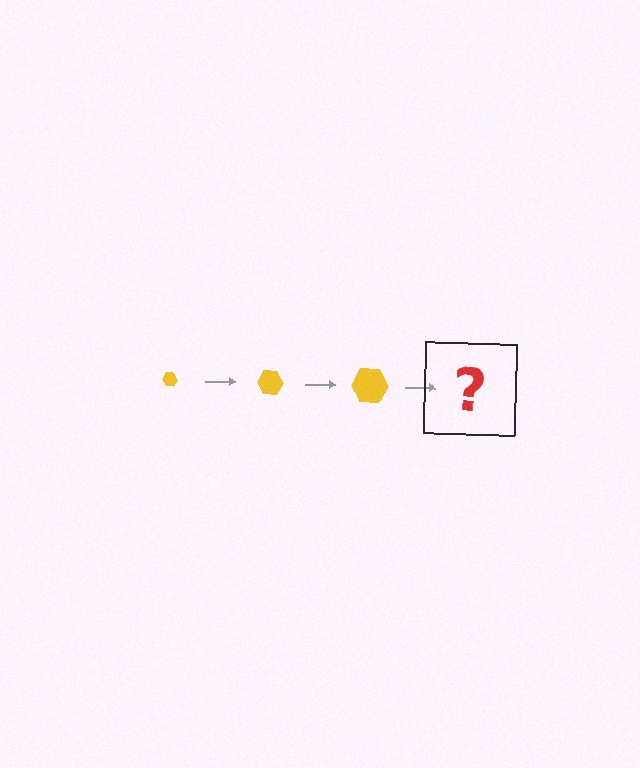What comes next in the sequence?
The next element should be a yellow hexagon, larger than the previous one.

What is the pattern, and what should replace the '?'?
The pattern is that the hexagon gets progressively larger each step. The '?' should be a yellow hexagon, larger than the previous one.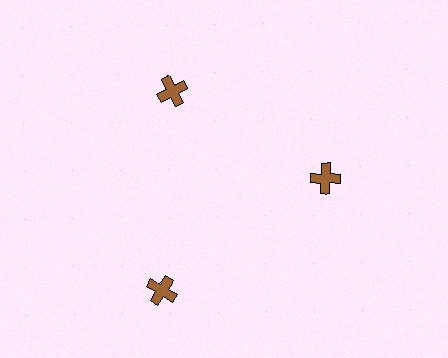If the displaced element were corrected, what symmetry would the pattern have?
It would have 3-fold rotational symmetry — the pattern would map onto itself every 120 degrees.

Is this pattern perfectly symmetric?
No. The 3 brown crosses are arranged in a ring, but one element near the 7 o'clock position is pushed outward from the center, breaking the 3-fold rotational symmetry.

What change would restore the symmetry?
The symmetry would be restored by moving it inward, back onto the ring so that all 3 crosses sit at equal angles and equal distance from the center.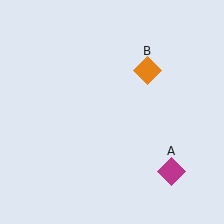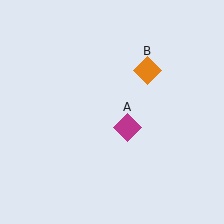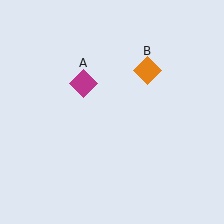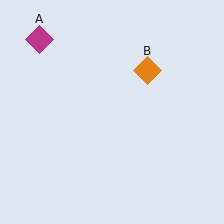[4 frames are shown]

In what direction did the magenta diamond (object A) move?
The magenta diamond (object A) moved up and to the left.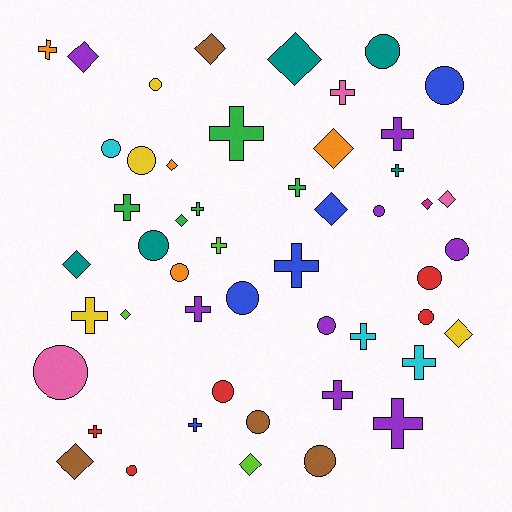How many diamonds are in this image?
There are 14 diamonds.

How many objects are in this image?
There are 50 objects.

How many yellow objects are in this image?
There are 4 yellow objects.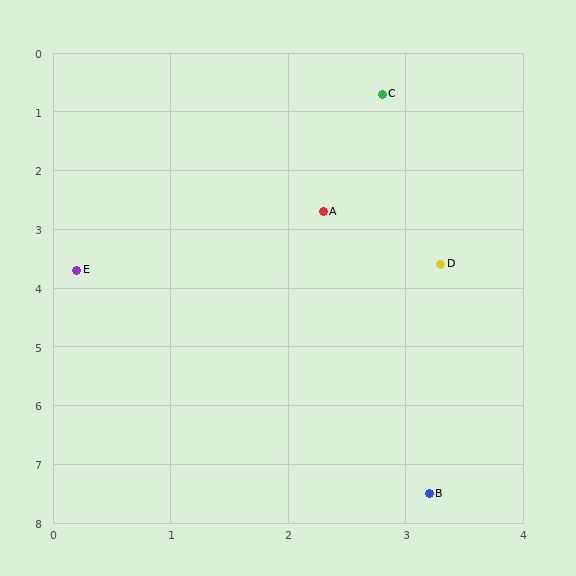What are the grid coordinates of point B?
Point B is at approximately (3.2, 7.5).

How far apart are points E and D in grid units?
Points E and D are about 3.1 grid units apart.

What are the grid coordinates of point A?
Point A is at approximately (2.3, 2.7).